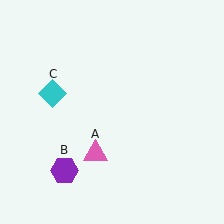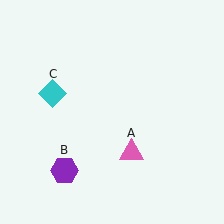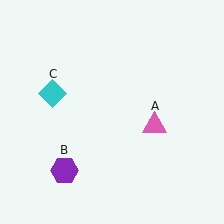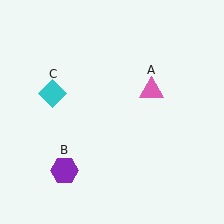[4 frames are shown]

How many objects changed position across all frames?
1 object changed position: pink triangle (object A).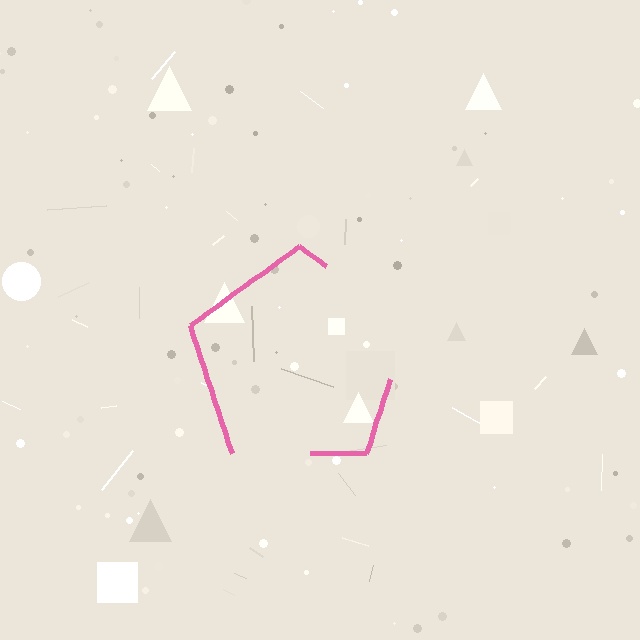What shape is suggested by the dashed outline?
The dashed outline suggests a pentagon.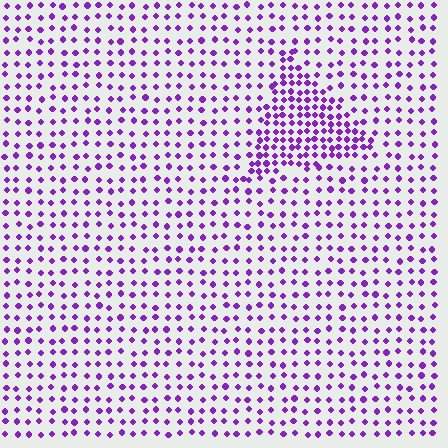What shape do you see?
I see a triangle.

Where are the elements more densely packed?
The elements are more densely packed inside the triangle boundary.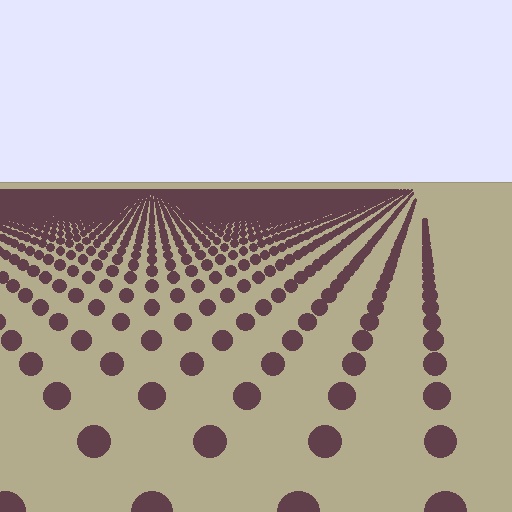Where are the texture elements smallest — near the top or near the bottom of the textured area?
Near the top.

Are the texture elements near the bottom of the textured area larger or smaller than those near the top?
Larger. Near the bottom, elements are closer to the viewer and appear at a bigger on-screen size.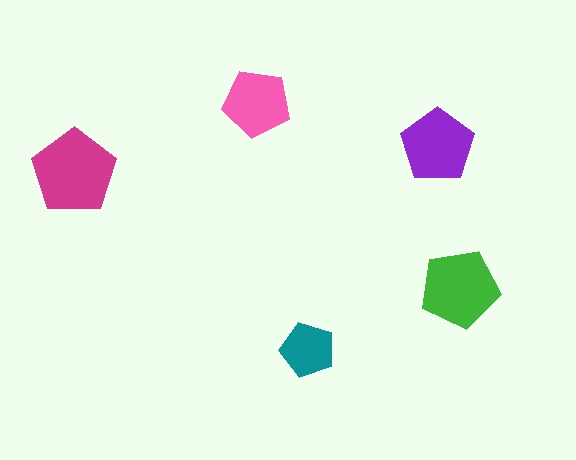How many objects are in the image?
There are 5 objects in the image.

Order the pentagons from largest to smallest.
the magenta one, the green one, the purple one, the pink one, the teal one.